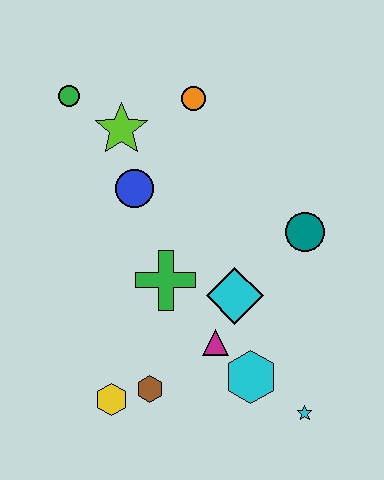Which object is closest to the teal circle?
The cyan diamond is closest to the teal circle.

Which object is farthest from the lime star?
The cyan star is farthest from the lime star.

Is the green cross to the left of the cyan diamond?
Yes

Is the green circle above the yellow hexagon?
Yes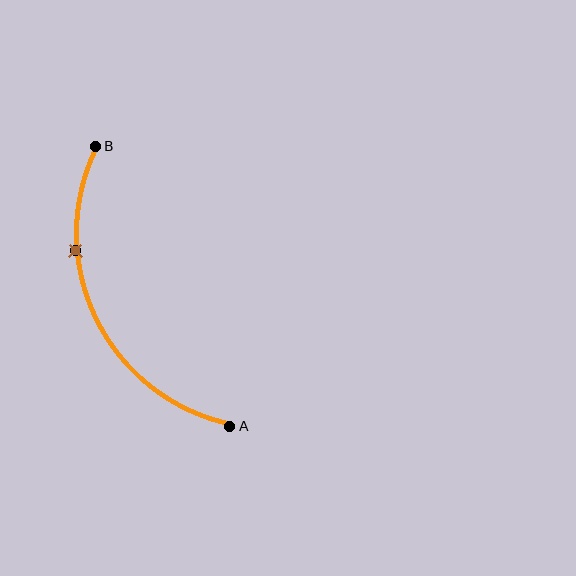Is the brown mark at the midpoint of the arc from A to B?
No. The brown mark lies on the arc but is closer to endpoint B. The arc midpoint would be at the point on the curve equidistant along the arc from both A and B.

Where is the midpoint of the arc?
The arc midpoint is the point on the curve farthest from the straight line joining A and B. It sits to the left of that line.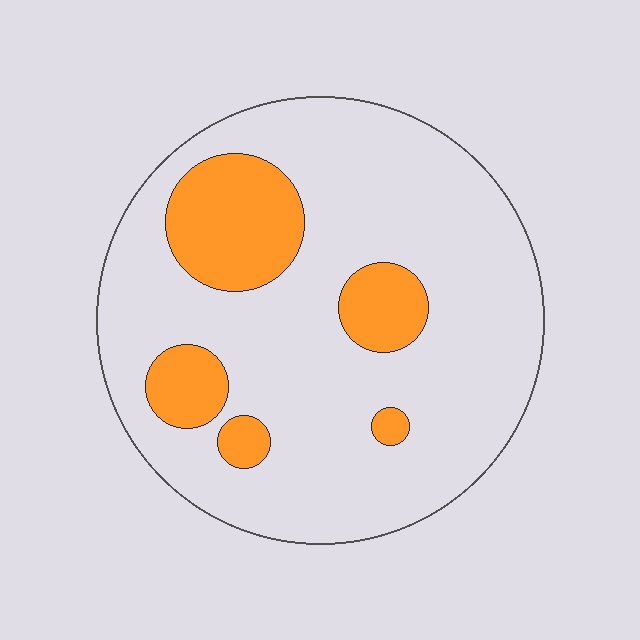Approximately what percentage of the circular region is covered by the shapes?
Approximately 20%.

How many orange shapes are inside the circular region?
5.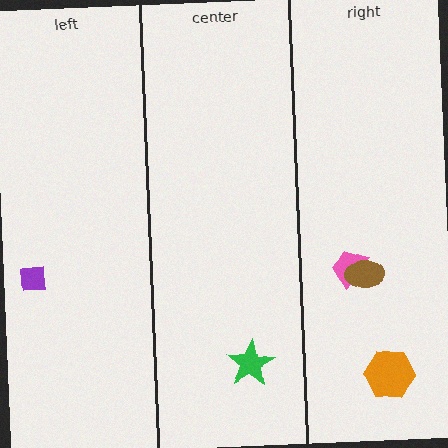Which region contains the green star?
The center region.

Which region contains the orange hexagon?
The right region.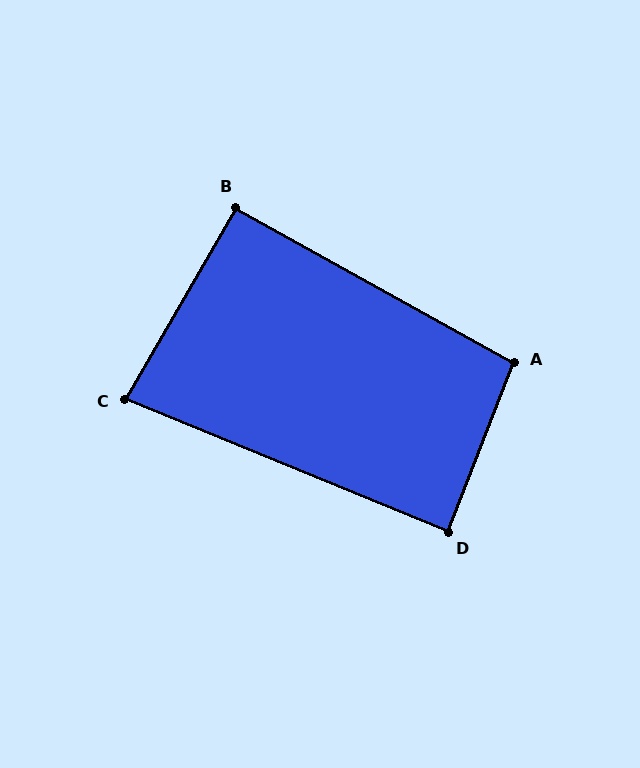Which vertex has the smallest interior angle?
C, at approximately 82 degrees.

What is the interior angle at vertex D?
Approximately 89 degrees (approximately right).